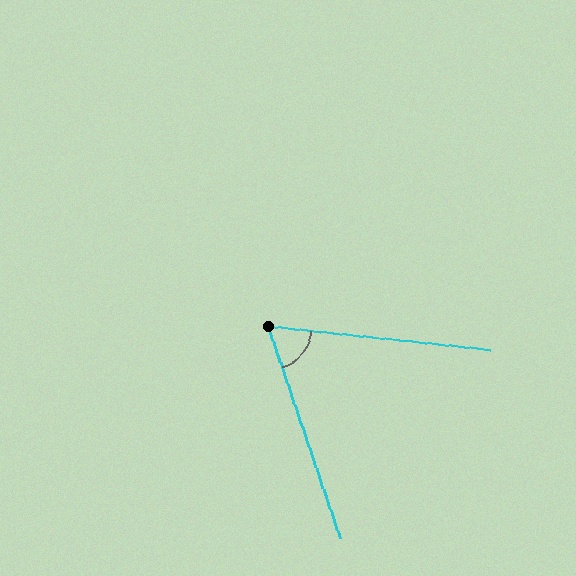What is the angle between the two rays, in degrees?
Approximately 65 degrees.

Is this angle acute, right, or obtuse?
It is acute.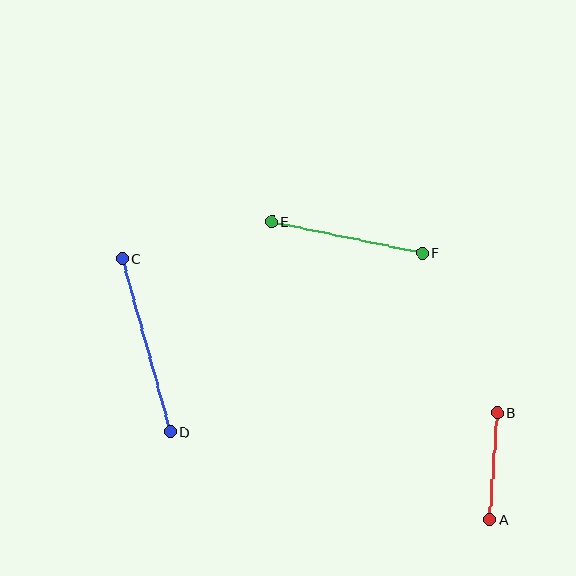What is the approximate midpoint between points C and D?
The midpoint is at approximately (146, 345) pixels.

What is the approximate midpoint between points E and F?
The midpoint is at approximately (347, 237) pixels.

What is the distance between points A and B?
The distance is approximately 107 pixels.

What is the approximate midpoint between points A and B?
The midpoint is at approximately (493, 466) pixels.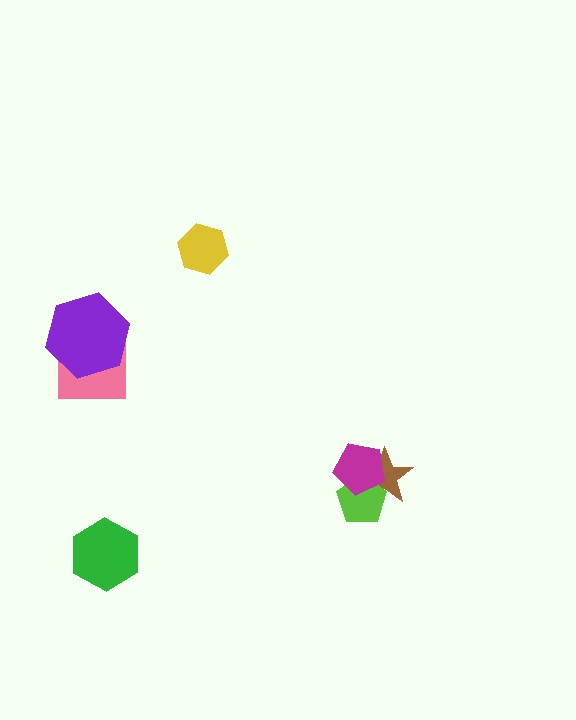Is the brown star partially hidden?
Yes, it is partially covered by another shape.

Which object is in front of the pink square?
The purple hexagon is in front of the pink square.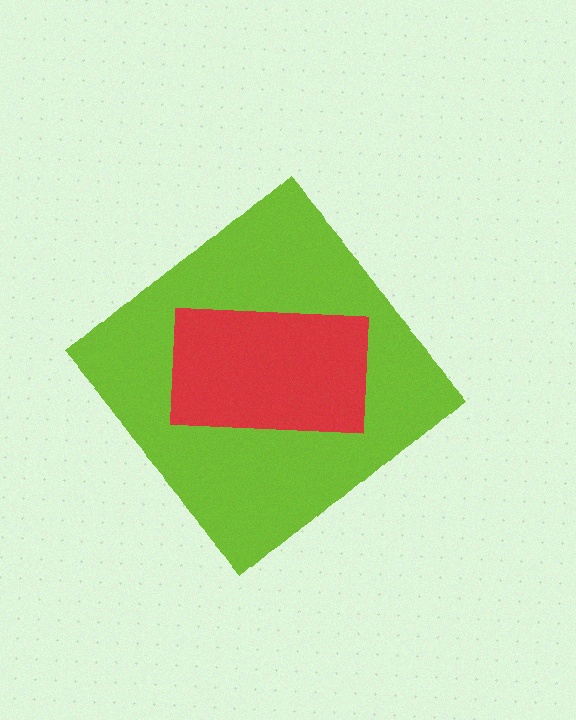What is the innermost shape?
The red rectangle.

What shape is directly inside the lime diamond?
The red rectangle.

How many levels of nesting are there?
2.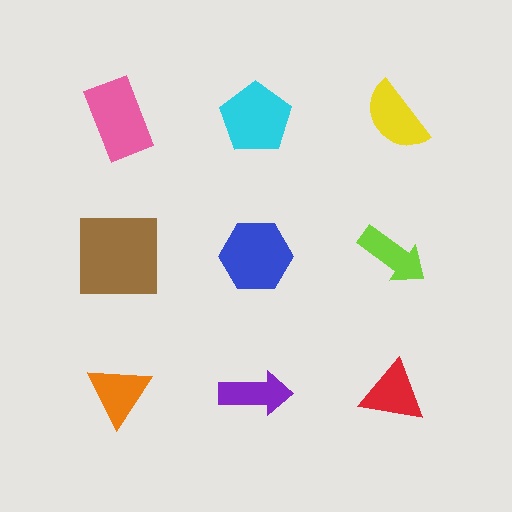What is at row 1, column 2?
A cyan pentagon.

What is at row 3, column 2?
A purple arrow.